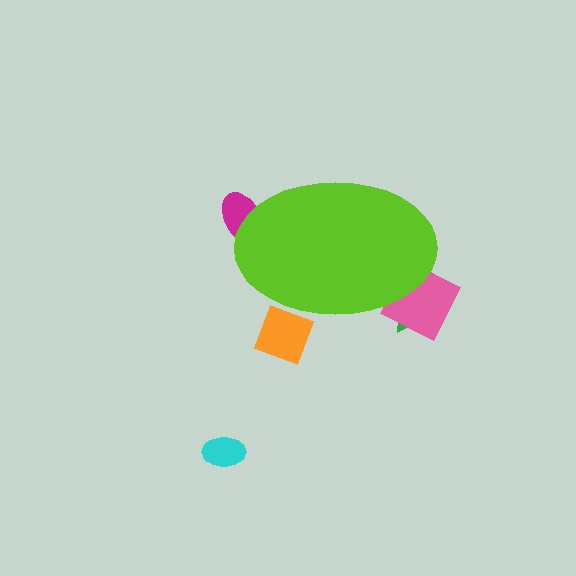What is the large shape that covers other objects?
A lime ellipse.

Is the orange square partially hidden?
Yes, the orange square is partially hidden behind the lime ellipse.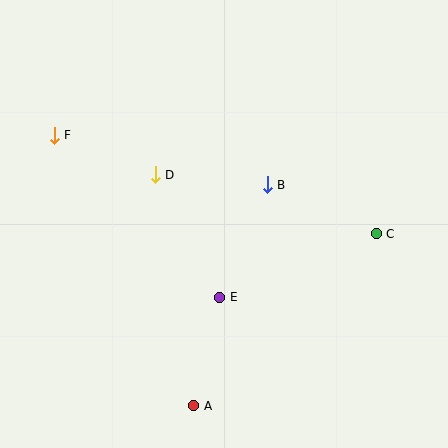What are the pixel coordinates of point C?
Point C is at (376, 234).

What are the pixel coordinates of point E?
Point E is at (220, 297).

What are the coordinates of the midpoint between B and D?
The midpoint between B and D is at (211, 180).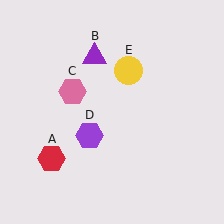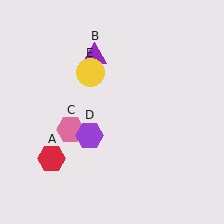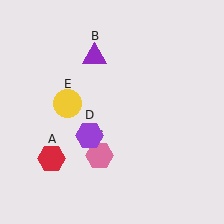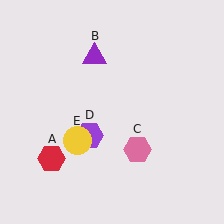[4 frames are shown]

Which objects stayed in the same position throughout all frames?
Red hexagon (object A) and purple triangle (object B) and purple hexagon (object D) remained stationary.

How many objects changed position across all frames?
2 objects changed position: pink hexagon (object C), yellow circle (object E).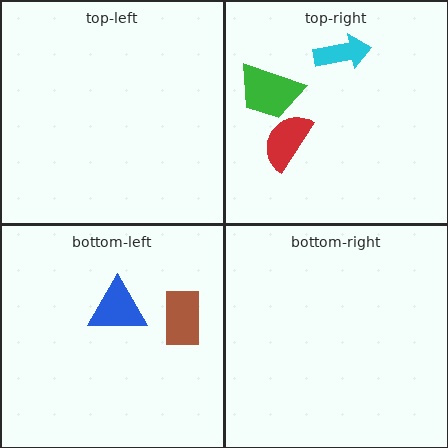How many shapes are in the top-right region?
3.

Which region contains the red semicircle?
The top-right region.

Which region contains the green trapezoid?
The top-right region.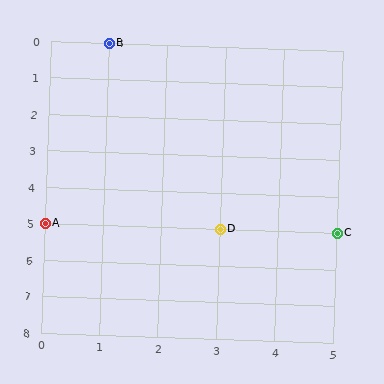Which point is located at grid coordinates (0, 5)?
Point A is at (0, 5).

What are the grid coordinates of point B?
Point B is at grid coordinates (1, 0).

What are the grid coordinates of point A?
Point A is at grid coordinates (0, 5).